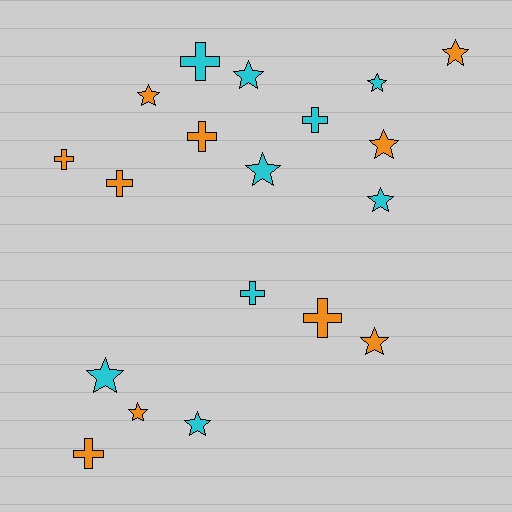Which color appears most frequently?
Orange, with 10 objects.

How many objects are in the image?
There are 19 objects.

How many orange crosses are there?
There are 5 orange crosses.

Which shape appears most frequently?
Star, with 11 objects.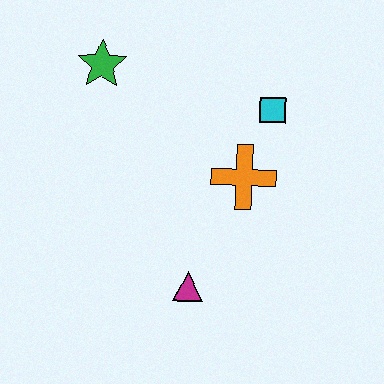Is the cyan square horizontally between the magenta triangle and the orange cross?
No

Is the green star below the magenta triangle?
No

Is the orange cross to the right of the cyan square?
No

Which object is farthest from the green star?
The magenta triangle is farthest from the green star.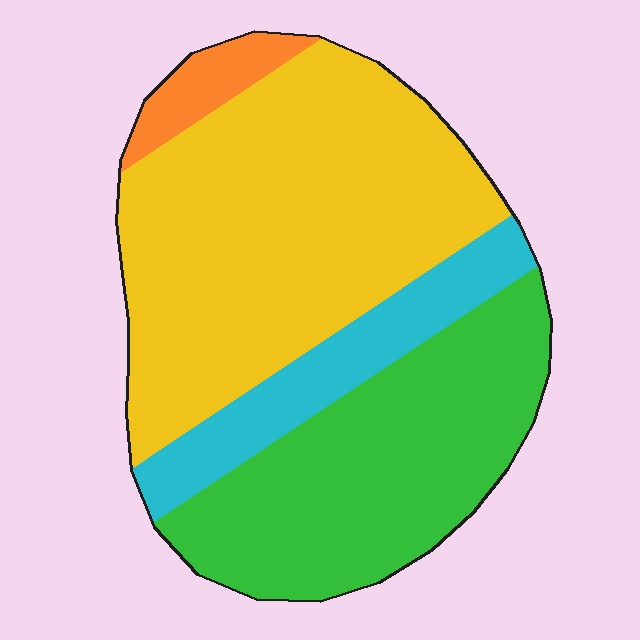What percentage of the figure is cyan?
Cyan takes up about one eighth (1/8) of the figure.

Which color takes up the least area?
Orange, at roughly 5%.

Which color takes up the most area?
Yellow, at roughly 50%.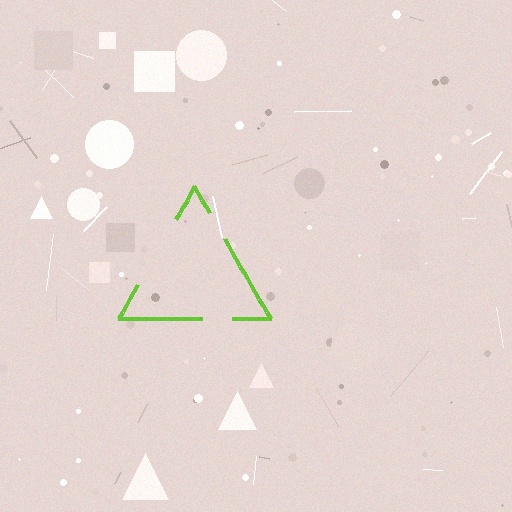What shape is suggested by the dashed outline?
The dashed outline suggests a triangle.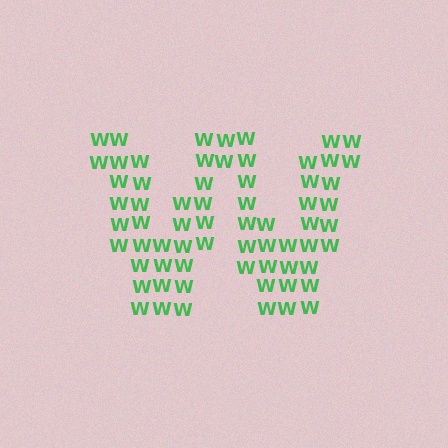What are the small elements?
The small elements are letter W's.